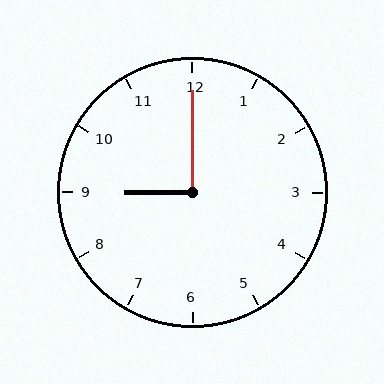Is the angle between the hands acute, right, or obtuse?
It is right.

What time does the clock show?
9:00.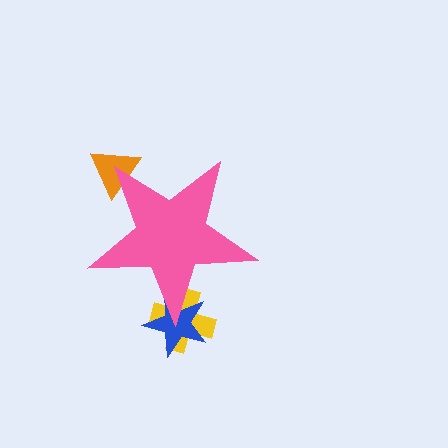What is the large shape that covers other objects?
A pink star.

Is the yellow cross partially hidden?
Yes, the yellow cross is partially hidden behind the pink star.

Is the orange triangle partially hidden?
Yes, the orange triangle is partially hidden behind the pink star.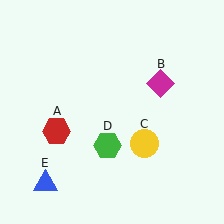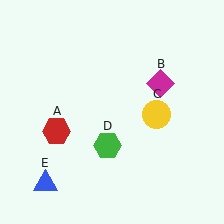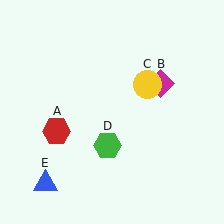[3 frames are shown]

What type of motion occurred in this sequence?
The yellow circle (object C) rotated counterclockwise around the center of the scene.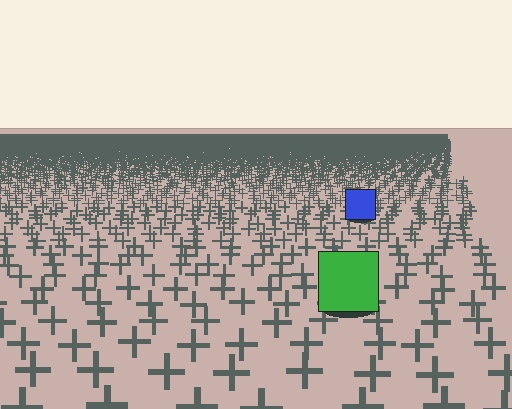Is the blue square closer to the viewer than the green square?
No. The green square is closer — you can tell from the texture gradient: the ground texture is coarser near it.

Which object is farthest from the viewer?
The blue square is farthest from the viewer. It appears smaller and the ground texture around it is denser.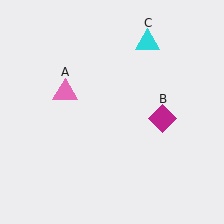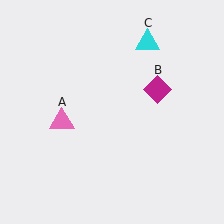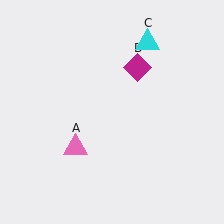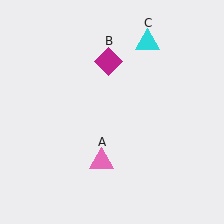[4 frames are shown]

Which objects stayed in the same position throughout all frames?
Cyan triangle (object C) remained stationary.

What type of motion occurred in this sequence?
The pink triangle (object A), magenta diamond (object B) rotated counterclockwise around the center of the scene.